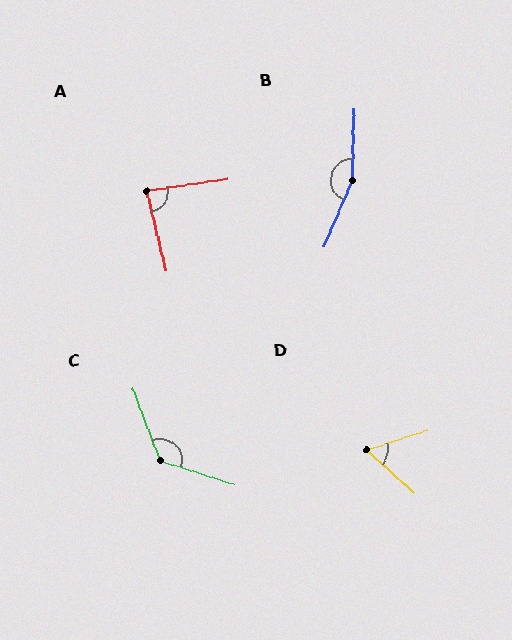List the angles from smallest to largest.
D (60°), A (85°), C (129°), B (159°).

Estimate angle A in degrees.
Approximately 85 degrees.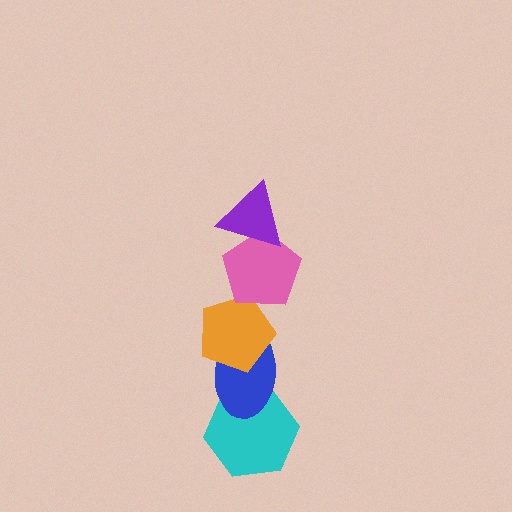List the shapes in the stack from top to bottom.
From top to bottom: the purple triangle, the pink pentagon, the orange pentagon, the blue ellipse, the cyan hexagon.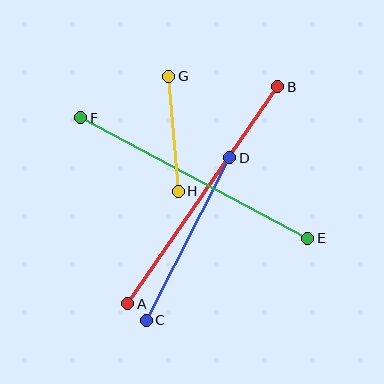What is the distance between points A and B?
The distance is approximately 264 pixels.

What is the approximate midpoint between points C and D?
The midpoint is at approximately (188, 239) pixels.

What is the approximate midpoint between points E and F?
The midpoint is at approximately (194, 178) pixels.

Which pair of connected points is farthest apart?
Points A and B are farthest apart.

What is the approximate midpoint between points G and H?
The midpoint is at approximately (173, 134) pixels.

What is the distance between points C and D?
The distance is approximately 183 pixels.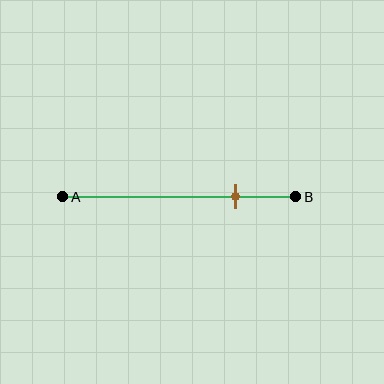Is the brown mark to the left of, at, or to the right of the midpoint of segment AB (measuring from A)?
The brown mark is to the right of the midpoint of segment AB.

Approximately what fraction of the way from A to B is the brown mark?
The brown mark is approximately 75% of the way from A to B.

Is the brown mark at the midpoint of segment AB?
No, the mark is at about 75% from A, not at the 50% midpoint.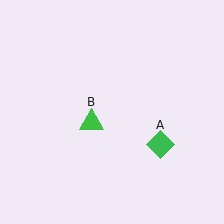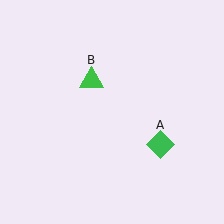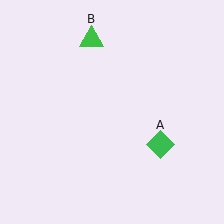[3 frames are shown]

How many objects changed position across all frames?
1 object changed position: green triangle (object B).